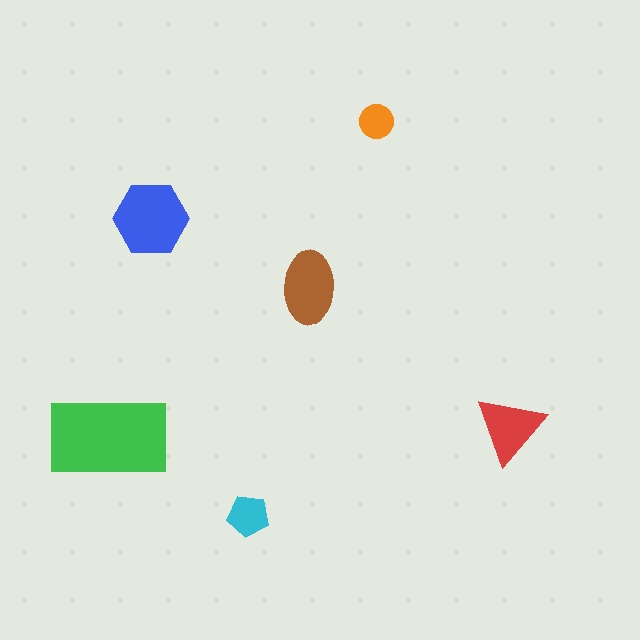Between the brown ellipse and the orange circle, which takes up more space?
The brown ellipse.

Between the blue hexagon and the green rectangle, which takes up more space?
The green rectangle.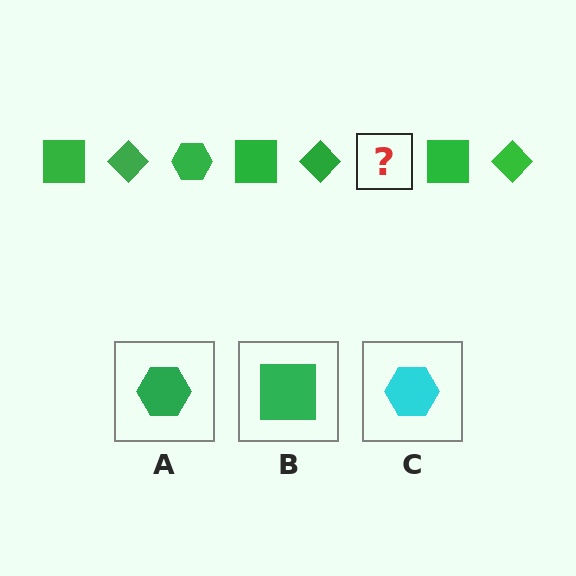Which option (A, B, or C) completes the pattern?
A.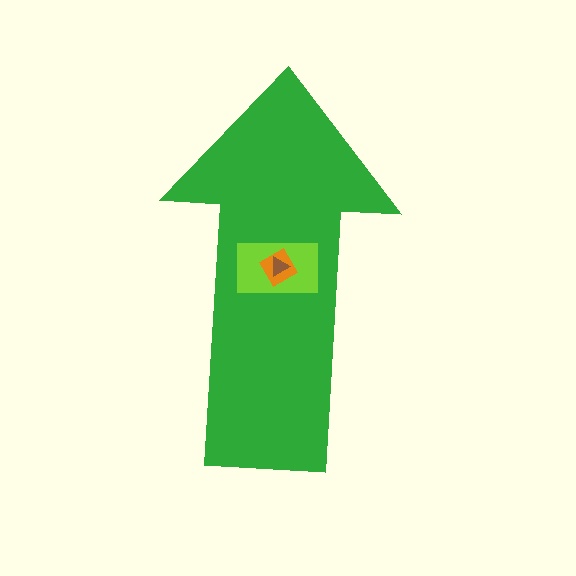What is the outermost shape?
The green arrow.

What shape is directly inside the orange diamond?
The brown triangle.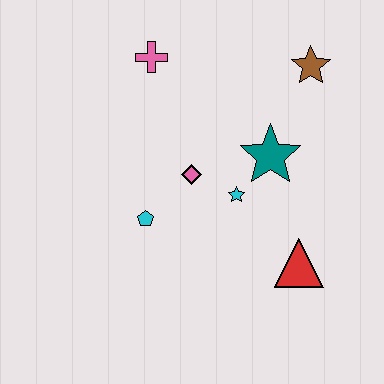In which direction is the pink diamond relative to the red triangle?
The pink diamond is to the left of the red triangle.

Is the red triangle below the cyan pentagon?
Yes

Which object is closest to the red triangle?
The cyan star is closest to the red triangle.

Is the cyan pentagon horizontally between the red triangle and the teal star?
No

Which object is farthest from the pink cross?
The red triangle is farthest from the pink cross.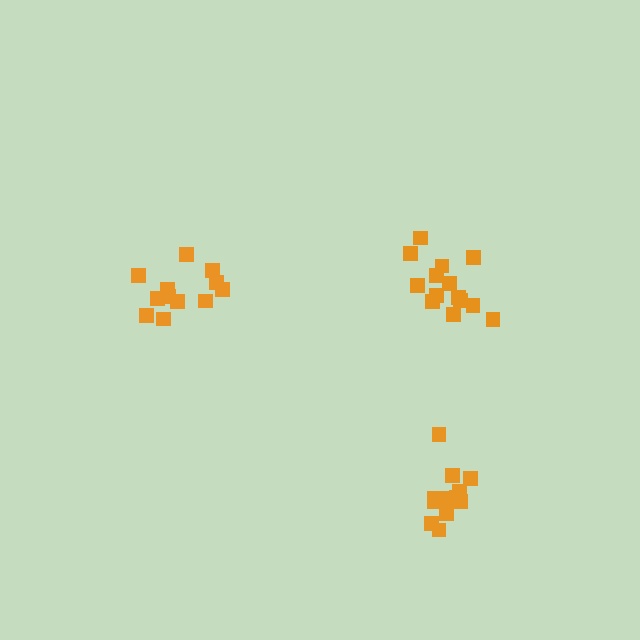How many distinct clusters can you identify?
There are 3 distinct clusters.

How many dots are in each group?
Group 1: 12 dots, Group 2: 12 dots, Group 3: 14 dots (38 total).